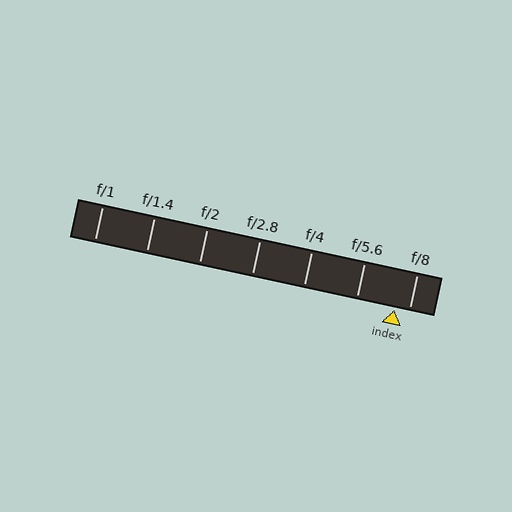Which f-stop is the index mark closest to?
The index mark is closest to f/8.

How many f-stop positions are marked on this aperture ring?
There are 7 f-stop positions marked.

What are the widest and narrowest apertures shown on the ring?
The widest aperture shown is f/1 and the narrowest is f/8.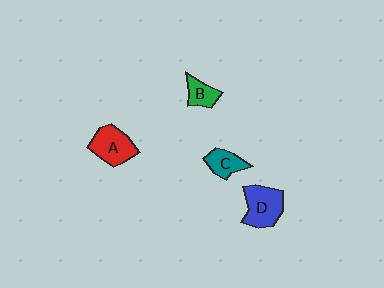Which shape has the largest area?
Shape D (blue).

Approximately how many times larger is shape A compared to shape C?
Approximately 1.6 times.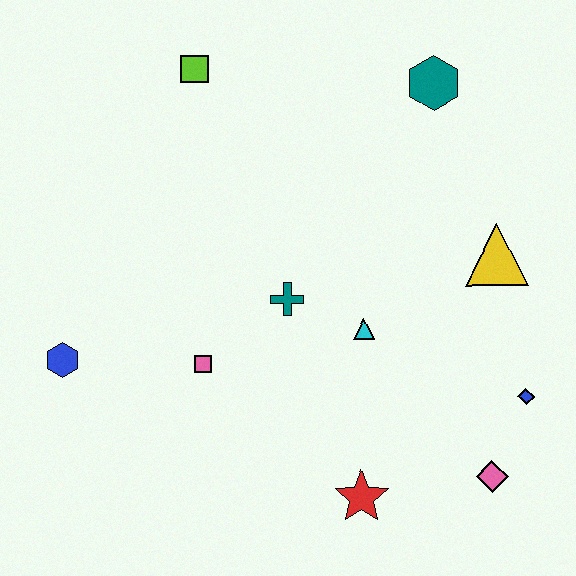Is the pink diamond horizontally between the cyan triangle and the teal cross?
No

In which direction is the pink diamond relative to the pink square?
The pink diamond is to the right of the pink square.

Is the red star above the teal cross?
No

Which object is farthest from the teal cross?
The pink diamond is farthest from the teal cross.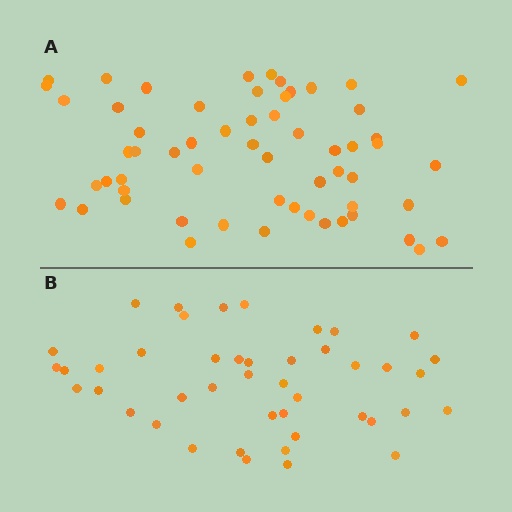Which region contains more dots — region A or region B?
Region A (the top region) has more dots.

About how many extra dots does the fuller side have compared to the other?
Region A has approximately 15 more dots than region B.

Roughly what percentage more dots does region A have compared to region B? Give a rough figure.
About 35% more.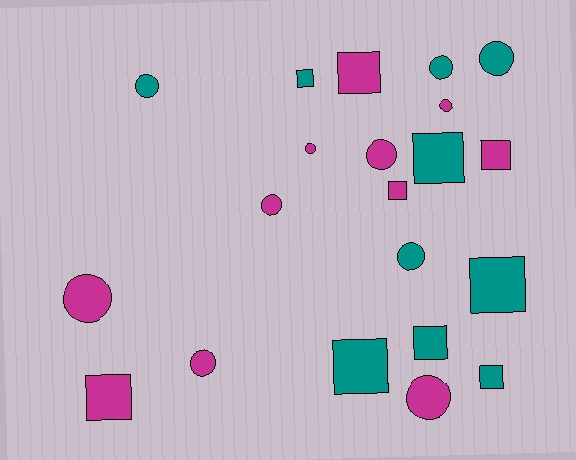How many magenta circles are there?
There are 7 magenta circles.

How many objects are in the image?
There are 21 objects.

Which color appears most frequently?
Magenta, with 11 objects.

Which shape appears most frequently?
Circle, with 11 objects.